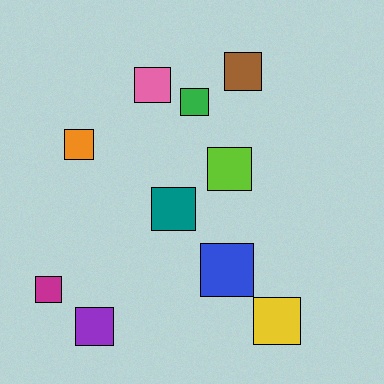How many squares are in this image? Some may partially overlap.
There are 10 squares.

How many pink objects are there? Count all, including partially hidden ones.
There is 1 pink object.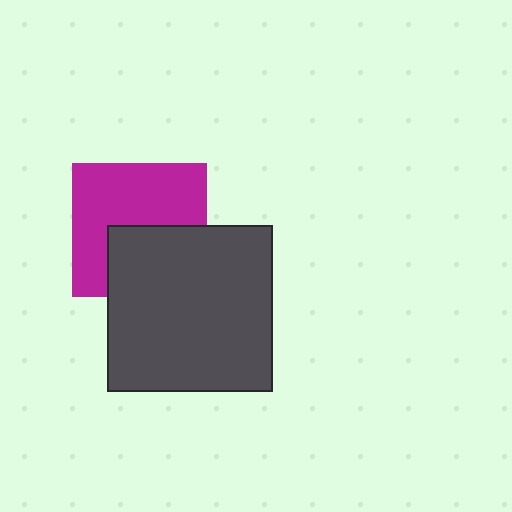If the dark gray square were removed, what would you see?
You would see the complete magenta square.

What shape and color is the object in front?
The object in front is a dark gray square.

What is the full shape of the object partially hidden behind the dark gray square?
The partially hidden object is a magenta square.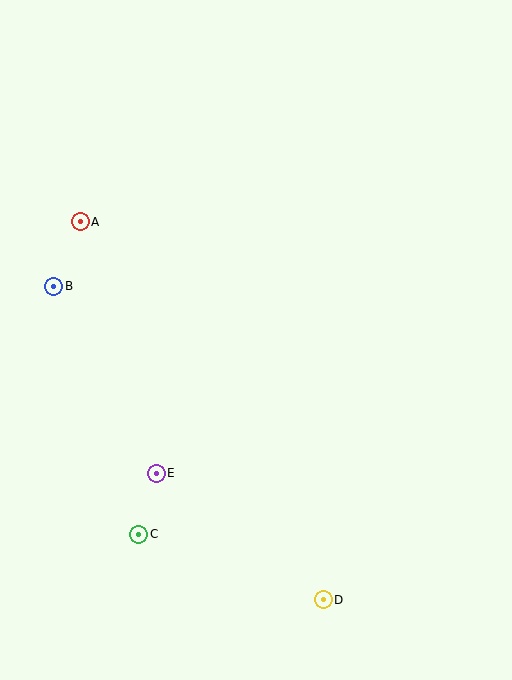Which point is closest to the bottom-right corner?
Point D is closest to the bottom-right corner.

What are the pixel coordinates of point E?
Point E is at (156, 473).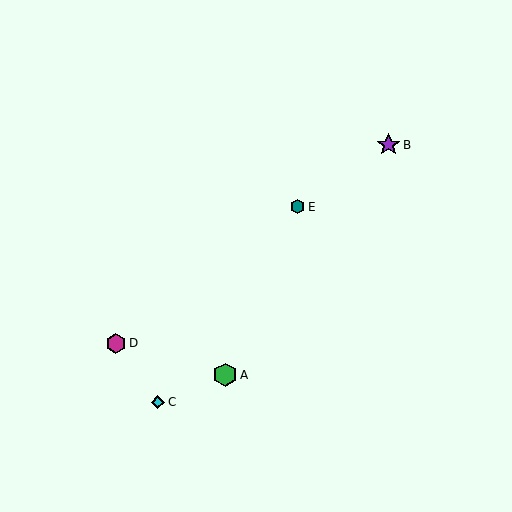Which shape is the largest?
The green hexagon (labeled A) is the largest.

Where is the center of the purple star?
The center of the purple star is at (388, 145).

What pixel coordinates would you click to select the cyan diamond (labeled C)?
Click at (158, 402) to select the cyan diamond C.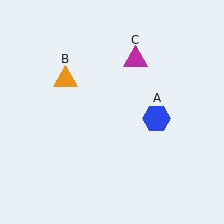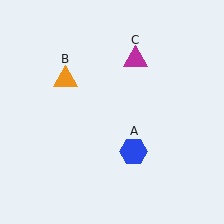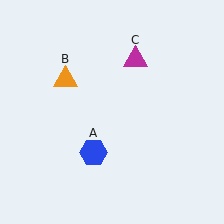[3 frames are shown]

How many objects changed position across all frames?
1 object changed position: blue hexagon (object A).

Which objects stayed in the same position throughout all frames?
Orange triangle (object B) and magenta triangle (object C) remained stationary.